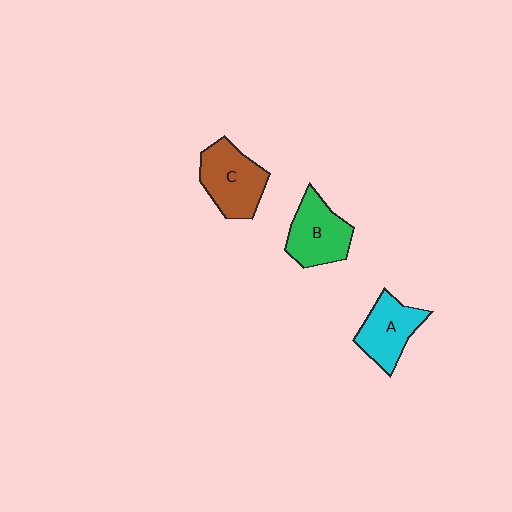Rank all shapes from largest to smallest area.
From largest to smallest: C (brown), B (green), A (cyan).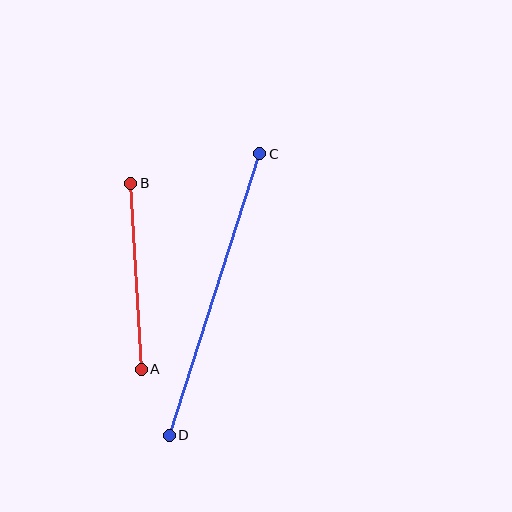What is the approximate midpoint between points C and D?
The midpoint is at approximately (214, 295) pixels.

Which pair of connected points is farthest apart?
Points C and D are farthest apart.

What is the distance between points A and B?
The distance is approximately 186 pixels.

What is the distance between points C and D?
The distance is approximately 296 pixels.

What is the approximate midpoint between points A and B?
The midpoint is at approximately (136, 276) pixels.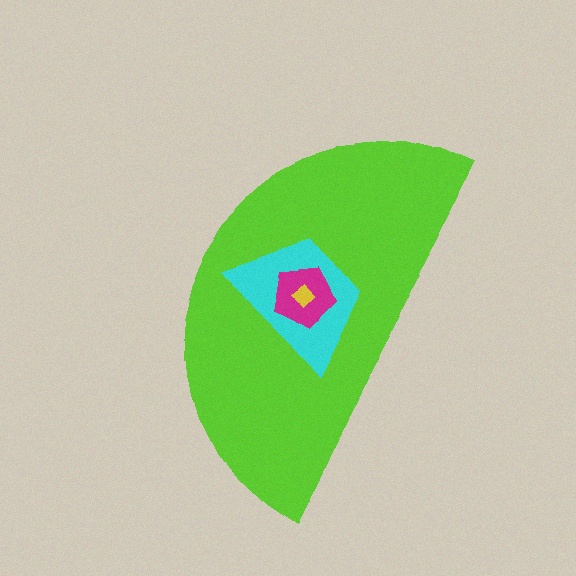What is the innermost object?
The yellow diamond.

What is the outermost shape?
The lime semicircle.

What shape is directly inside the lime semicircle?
The cyan trapezoid.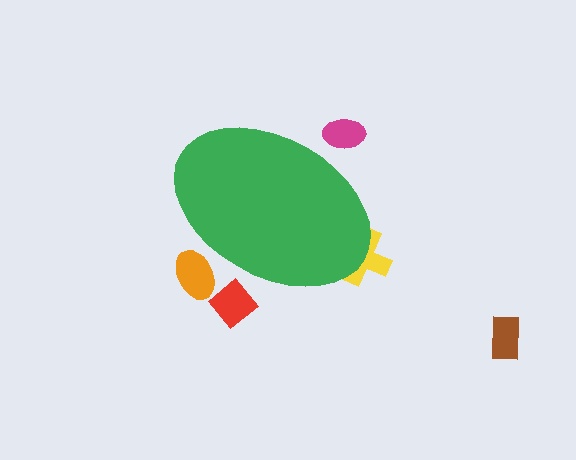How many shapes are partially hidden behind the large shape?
4 shapes are partially hidden.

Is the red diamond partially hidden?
Yes, the red diamond is partially hidden behind the green ellipse.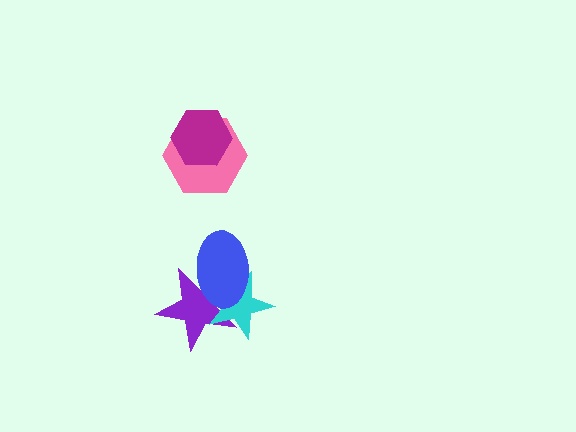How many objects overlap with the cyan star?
2 objects overlap with the cyan star.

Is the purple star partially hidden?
Yes, it is partially covered by another shape.